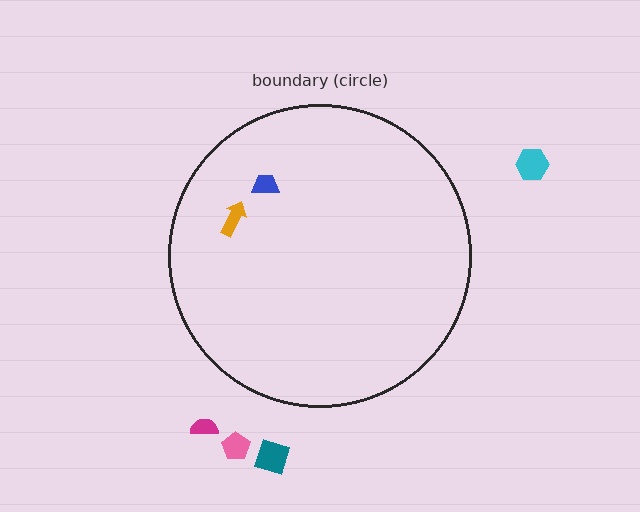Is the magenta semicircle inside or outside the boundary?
Outside.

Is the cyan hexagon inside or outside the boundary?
Outside.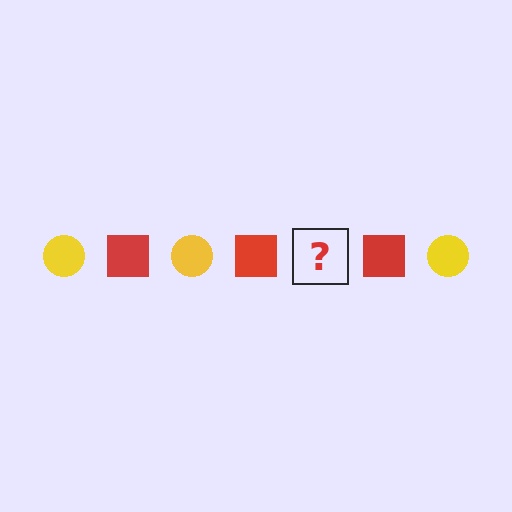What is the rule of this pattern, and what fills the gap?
The rule is that the pattern alternates between yellow circle and red square. The gap should be filled with a yellow circle.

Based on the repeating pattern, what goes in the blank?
The blank should be a yellow circle.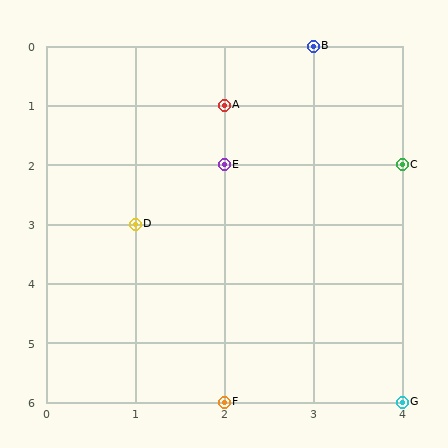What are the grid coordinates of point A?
Point A is at grid coordinates (2, 1).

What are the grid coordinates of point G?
Point G is at grid coordinates (4, 6).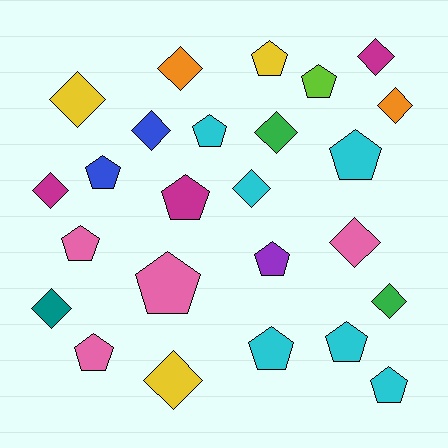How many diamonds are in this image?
There are 12 diamonds.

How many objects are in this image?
There are 25 objects.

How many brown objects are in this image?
There are no brown objects.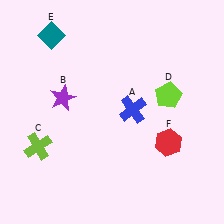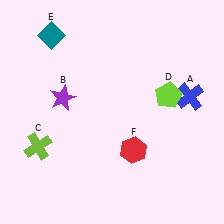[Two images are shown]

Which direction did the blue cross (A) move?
The blue cross (A) moved right.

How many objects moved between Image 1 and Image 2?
2 objects moved between the two images.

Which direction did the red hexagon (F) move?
The red hexagon (F) moved left.